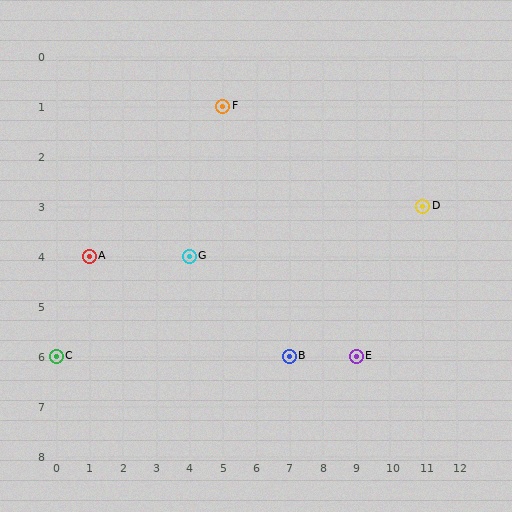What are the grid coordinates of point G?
Point G is at grid coordinates (4, 4).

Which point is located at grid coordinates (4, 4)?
Point G is at (4, 4).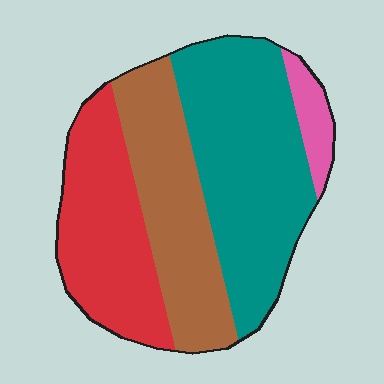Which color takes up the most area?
Teal, at roughly 40%.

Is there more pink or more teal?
Teal.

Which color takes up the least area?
Pink, at roughly 5%.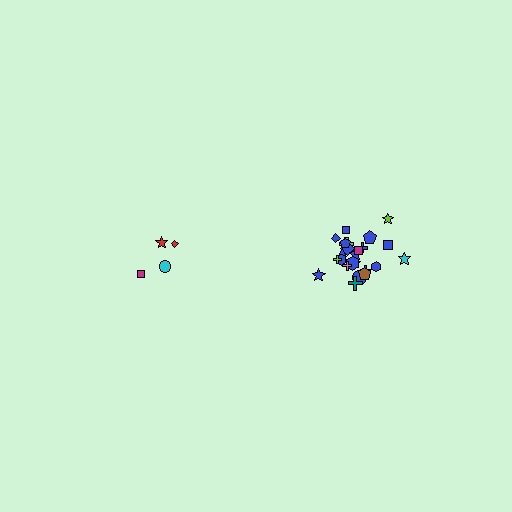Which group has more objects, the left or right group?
The right group.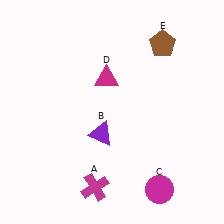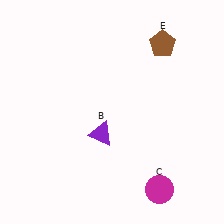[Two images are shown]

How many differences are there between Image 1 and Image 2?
There are 2 differences between the two images.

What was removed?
The magenta cross (A), the magenta triangle (D) were removed in Image 2.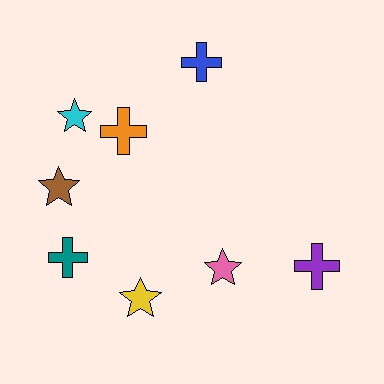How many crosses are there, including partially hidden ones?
There are 4 crosses.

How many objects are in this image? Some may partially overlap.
There are 8 objects.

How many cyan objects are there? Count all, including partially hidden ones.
There is 1 cyan object.